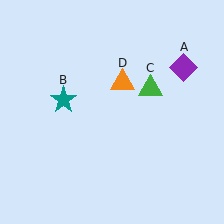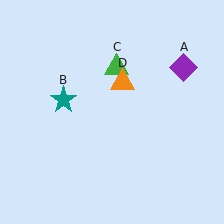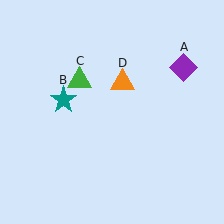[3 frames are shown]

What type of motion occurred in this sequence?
The green triangle (object C) rotated counterclockwise around the center of the scene.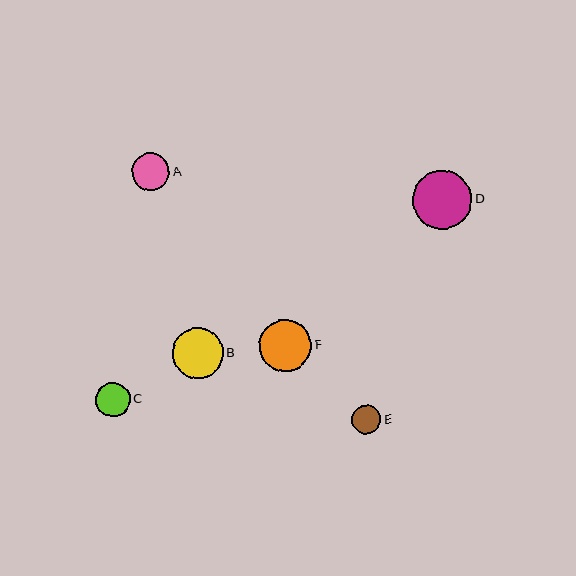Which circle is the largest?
Circle D is the largest with a size of approximately 59 pixels.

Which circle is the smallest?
Circle E is the smallest with a size of approximately 29 pixels.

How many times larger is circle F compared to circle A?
Circle F is approximately 1.4 times the size of circle A.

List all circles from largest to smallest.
From largest to smallest: D, F, B, A, C, E.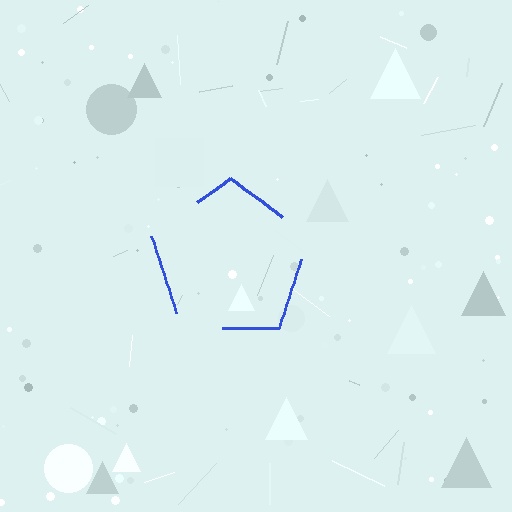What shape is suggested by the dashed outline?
The dashed outline suggests a pentagon.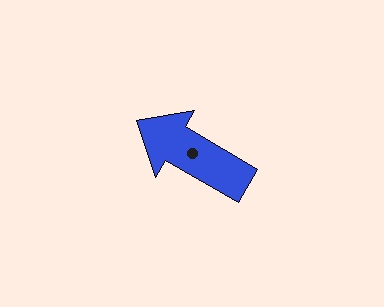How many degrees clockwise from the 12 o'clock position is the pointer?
Approximately 300 degrees.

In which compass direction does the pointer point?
Northwest.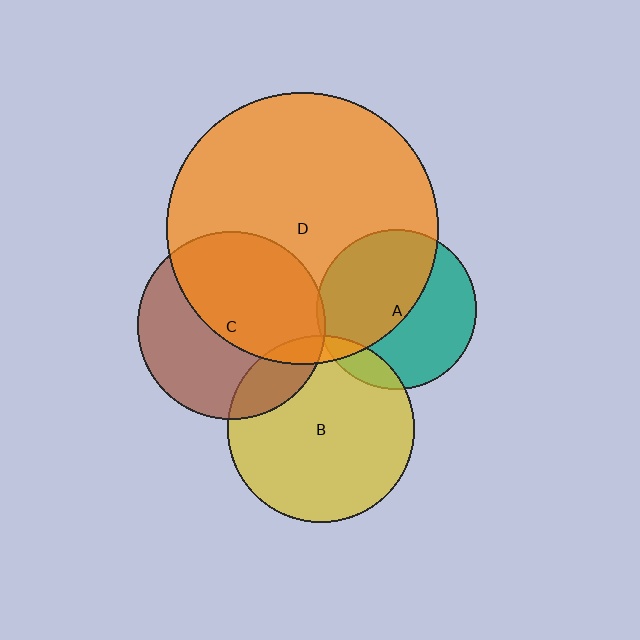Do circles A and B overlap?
Yes.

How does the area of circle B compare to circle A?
Approximately 1.4 times.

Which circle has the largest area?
Circle D (orange).